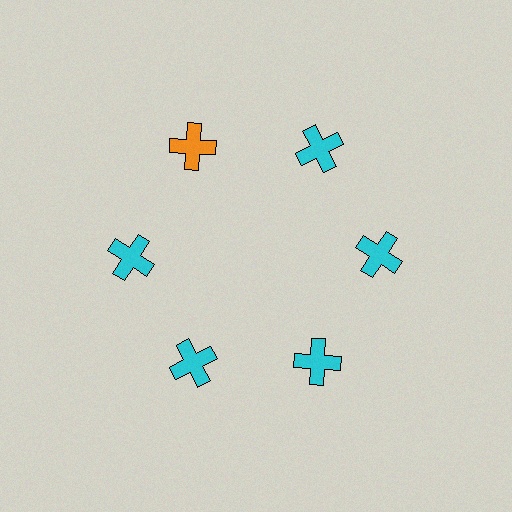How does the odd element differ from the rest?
It has a different color: orange instead of cyan.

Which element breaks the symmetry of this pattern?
The orange cross at roughly the 11 o'clock position breaks the symmetry. All other shapes are cyan crosses.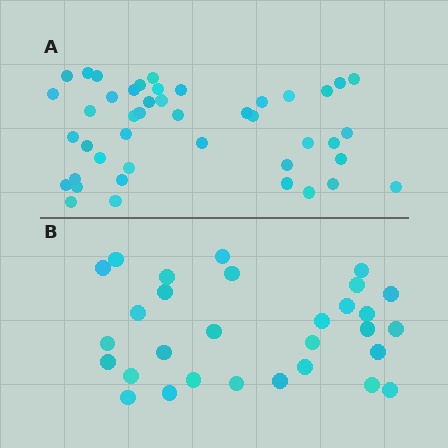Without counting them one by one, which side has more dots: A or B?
Region A (the top region) has more dots.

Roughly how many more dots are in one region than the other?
Region A has approximately 15 more dots than region B.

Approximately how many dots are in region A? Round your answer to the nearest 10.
About 40 dots. (The exact count is 44, which rounds to 40.)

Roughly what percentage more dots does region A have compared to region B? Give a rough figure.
About 45% more.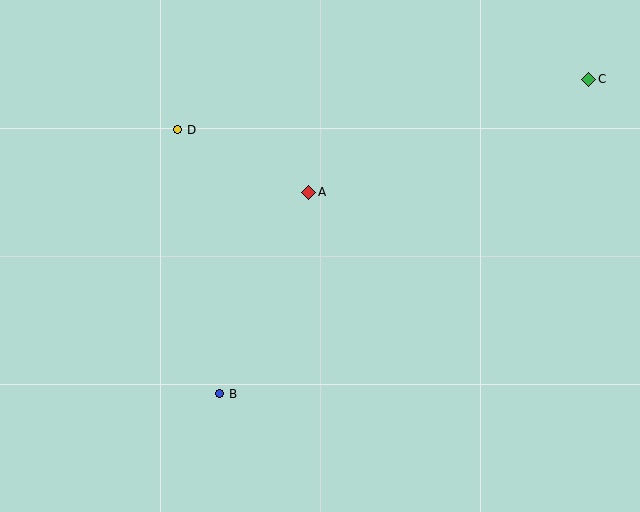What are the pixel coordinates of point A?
Point A is at (309, 192).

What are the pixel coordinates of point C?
Point C is at (589, 79).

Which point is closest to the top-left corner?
Point D is closest to the top-left corner.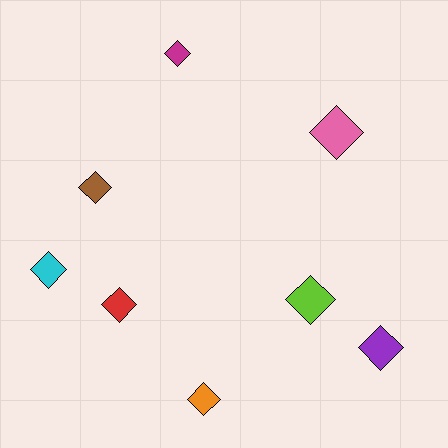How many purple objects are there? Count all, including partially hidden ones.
There is 1 purple object.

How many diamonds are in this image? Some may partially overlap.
There are 8 diamonds.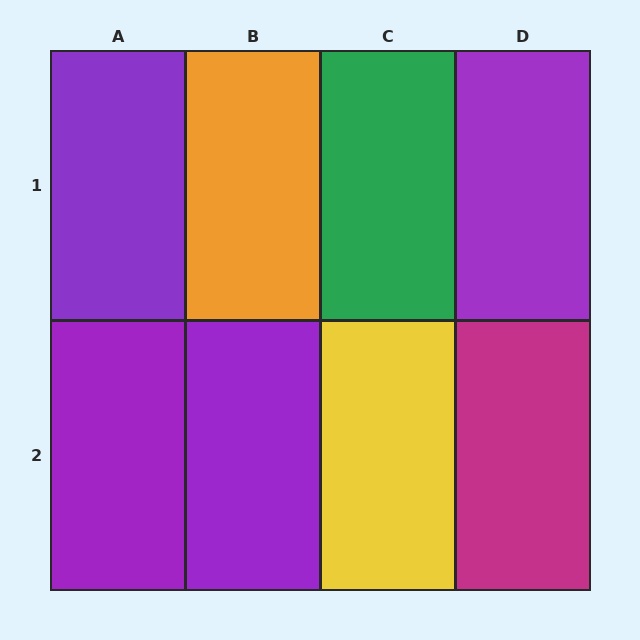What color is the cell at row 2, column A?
Purple.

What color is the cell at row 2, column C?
Yellow.